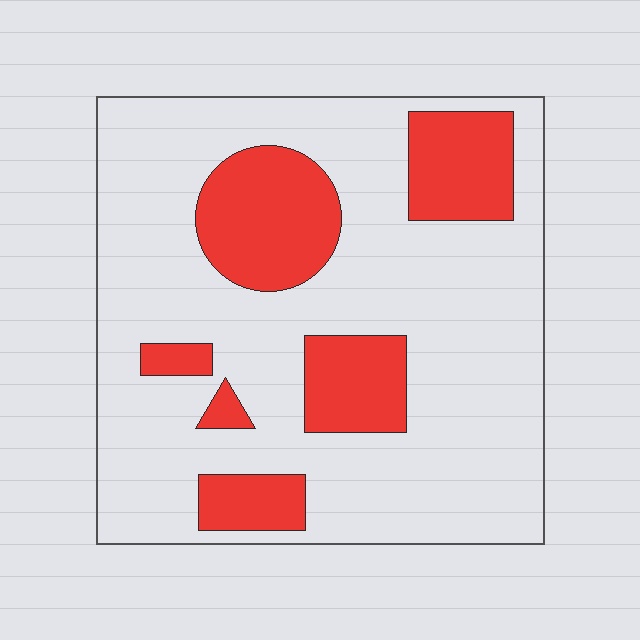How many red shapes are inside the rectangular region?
6.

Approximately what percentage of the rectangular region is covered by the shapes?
Approximately 25%.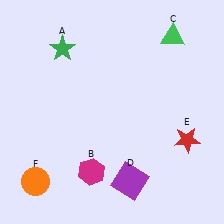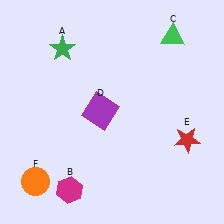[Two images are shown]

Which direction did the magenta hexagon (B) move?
The magenta hexagon (B) moved left.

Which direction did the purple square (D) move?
The purple square (D) moved up.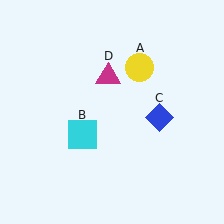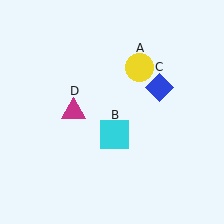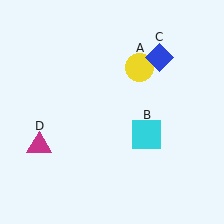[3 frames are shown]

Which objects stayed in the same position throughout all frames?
Yellow circle (object A) remained stationary.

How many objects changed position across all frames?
3 objects changed position: cyan square (object B), blue diamond (object C), magenta triangle (object D).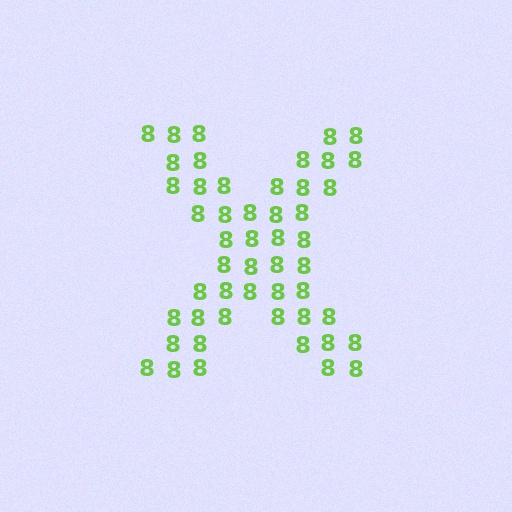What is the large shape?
The large shape is the letter X.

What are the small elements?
The small elements are digit 8's.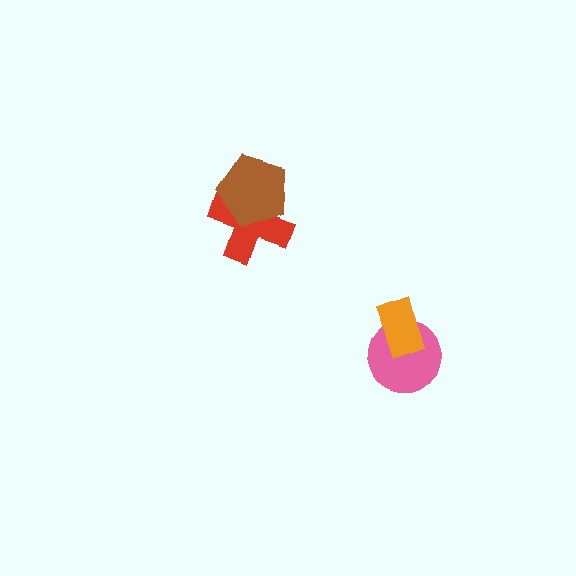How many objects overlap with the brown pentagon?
1 object overlaps with the brown pentagon.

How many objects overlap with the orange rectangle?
1 object overlaps with the orange rectangle.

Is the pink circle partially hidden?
Yes, it is partially covered by another shape.